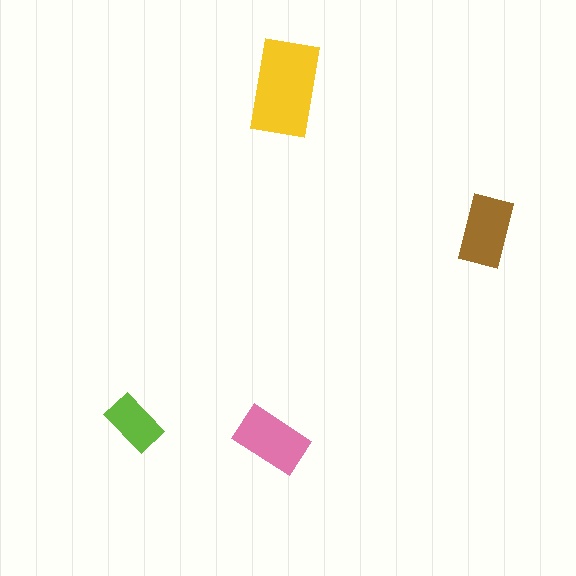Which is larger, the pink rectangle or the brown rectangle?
The pink one.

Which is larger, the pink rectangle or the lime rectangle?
The pink one.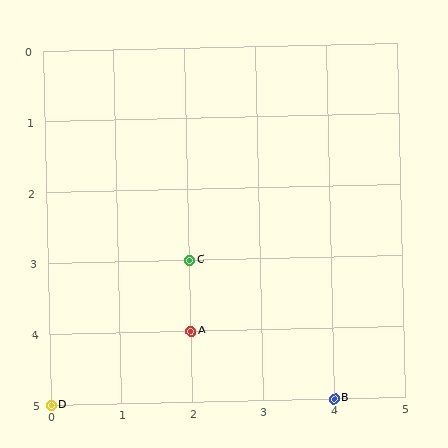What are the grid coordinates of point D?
Point D is at grid coordinates (0, 5).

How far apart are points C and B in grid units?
Points C and B are 2 columns and 2 rows apart (about 2.8 grid units diagonally).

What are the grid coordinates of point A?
Point A is at grid coordinates (2, 4).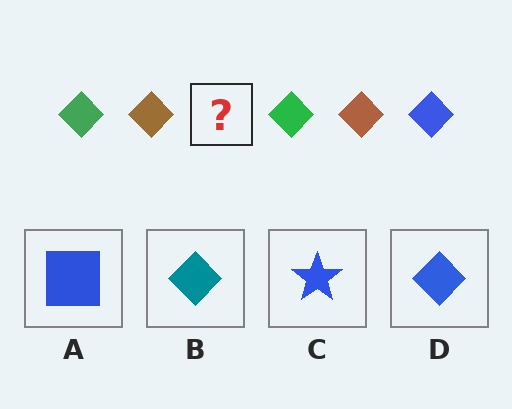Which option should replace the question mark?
Option D.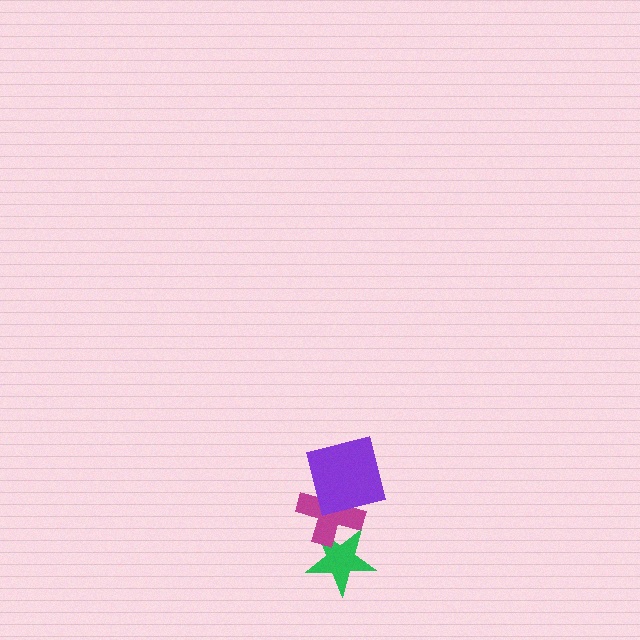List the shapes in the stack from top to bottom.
From top to bottom: the purple square, the magenta cross, the green star.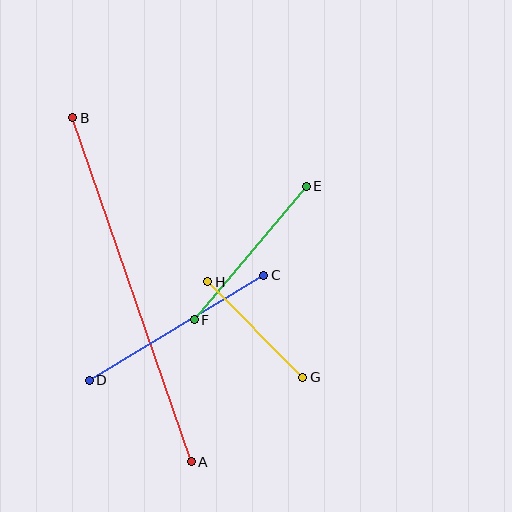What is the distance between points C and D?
The distance is approximately 203 pixels.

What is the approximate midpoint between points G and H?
The midpoint is at approximately (255, 329) pixels.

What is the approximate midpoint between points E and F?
The midpoint is at approximately (250, 253) pixels.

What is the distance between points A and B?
The distance is approximately 364 pixels.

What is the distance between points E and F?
The distance is approximately 174 pixels.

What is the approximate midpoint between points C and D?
The midpoint is at approximately (176, 328) pixels.